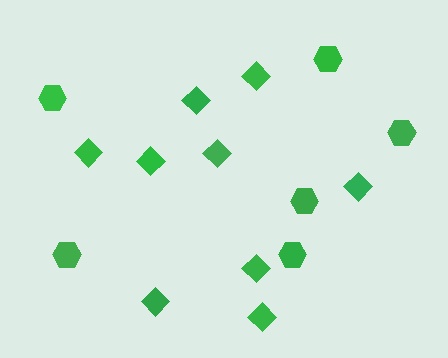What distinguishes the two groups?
There are 2 groups: one group of diamonds (9) and one group of hexagons (6).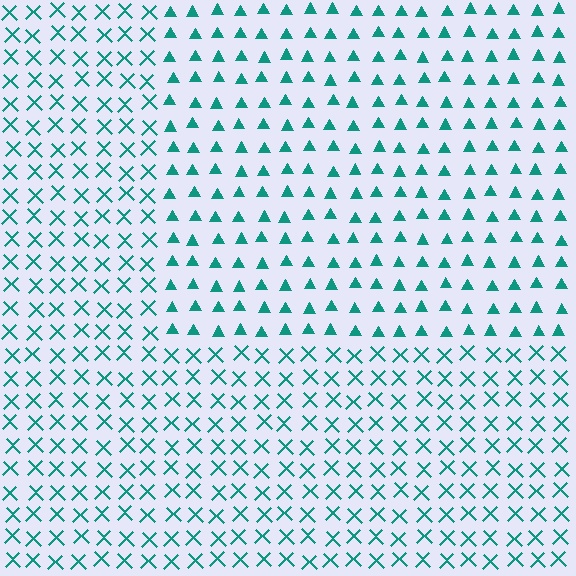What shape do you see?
I see a rectangle.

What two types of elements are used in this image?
The image uses triangles inside the rectangle region and X marks outside it.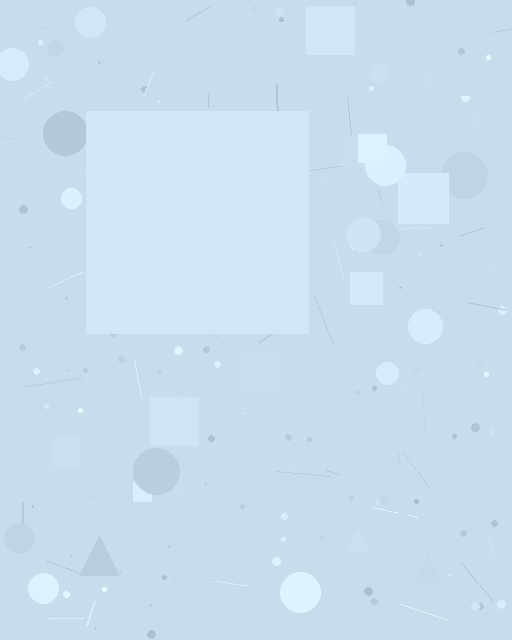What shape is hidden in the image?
A square is hidden in the image.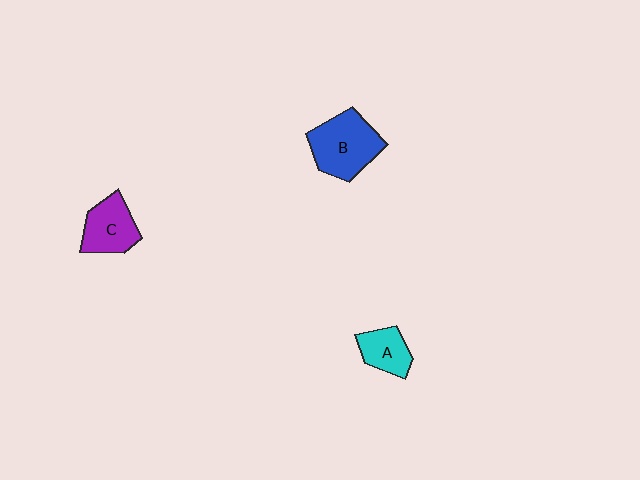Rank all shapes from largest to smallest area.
From largest to smallest: B (blue), C (purple), A (cyan).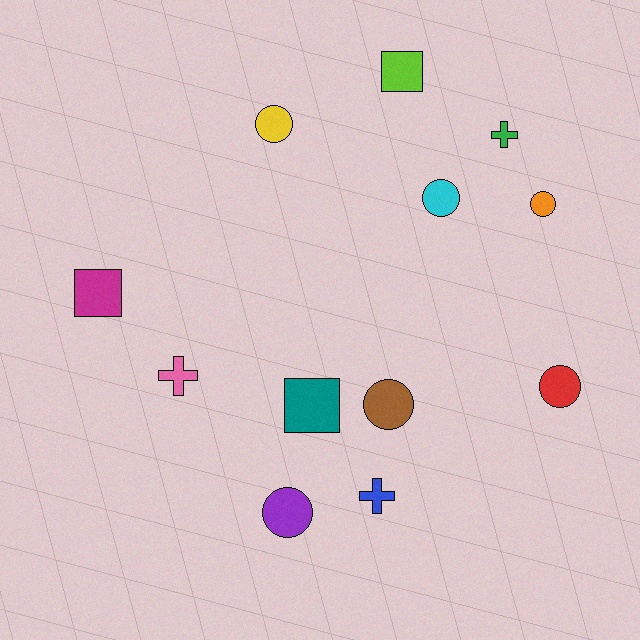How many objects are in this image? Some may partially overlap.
There are 12 objects.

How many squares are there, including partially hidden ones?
There are 3 squares.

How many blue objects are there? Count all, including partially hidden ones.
There is 1 blue object.